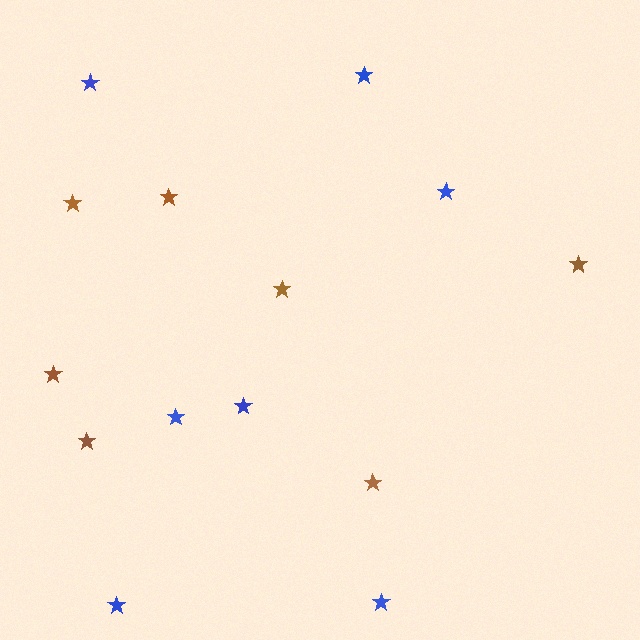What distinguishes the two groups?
There are 2 groups: one group of brown stars (7) and one group of blue stars (7).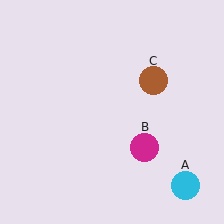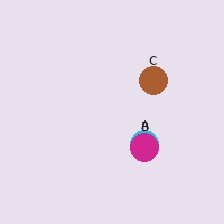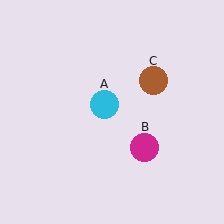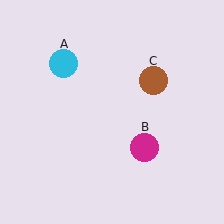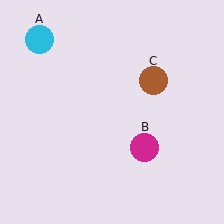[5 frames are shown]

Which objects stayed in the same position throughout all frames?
Magenta circle (object B) and brown circle (object C) remained stationary.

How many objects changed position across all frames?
1 object changed position: cyan circle (object A).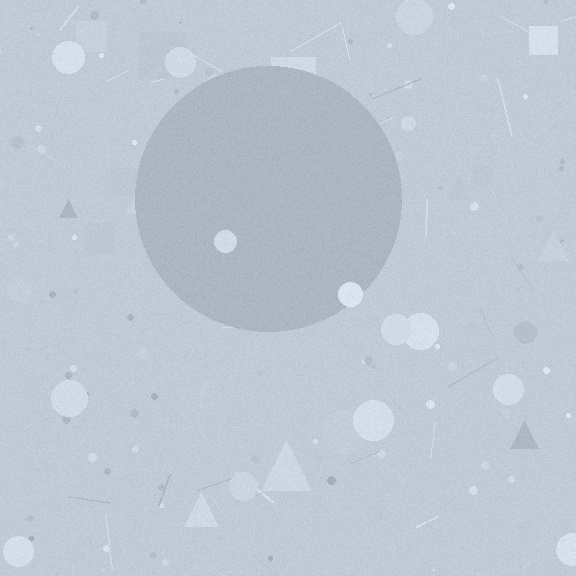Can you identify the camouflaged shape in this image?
The camouflaged shape is a circle.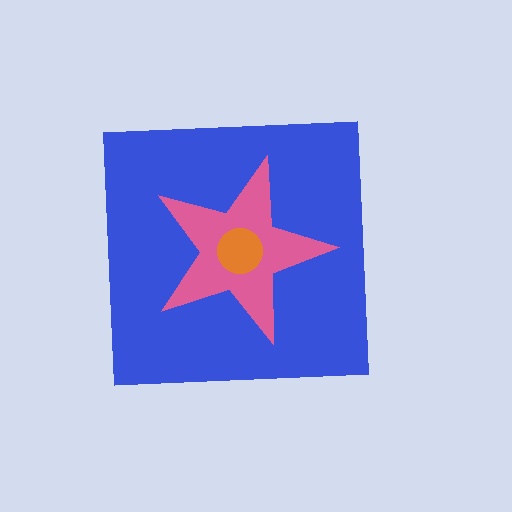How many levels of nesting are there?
3.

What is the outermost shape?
The blue square.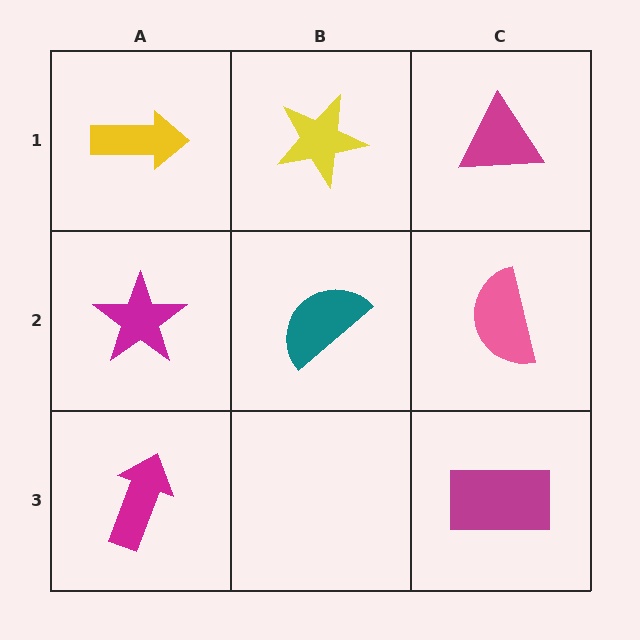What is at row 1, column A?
A yellow arrow.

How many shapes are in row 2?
3 shapes.